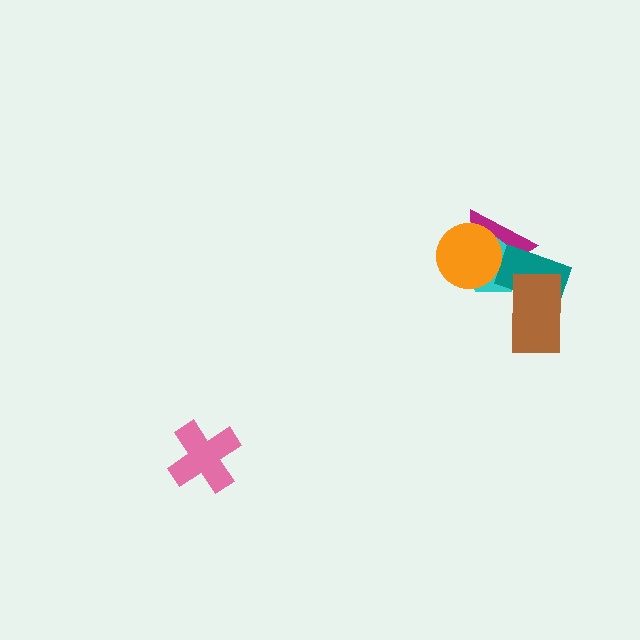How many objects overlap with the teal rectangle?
3 objects overlap with the teal rectangle.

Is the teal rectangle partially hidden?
Yes, it is partially covered by another shape.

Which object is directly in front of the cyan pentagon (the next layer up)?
The teal rectangle is directly in front of the cyan pentagon.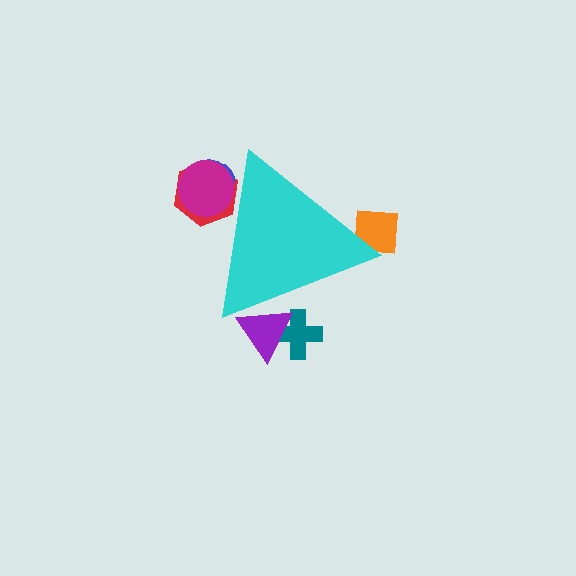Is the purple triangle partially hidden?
Yes, the purple triangle is partially hidden behind the cyan triangle.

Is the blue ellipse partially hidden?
Yes, the blue ellipse is partially hidden behind the cyan triangle.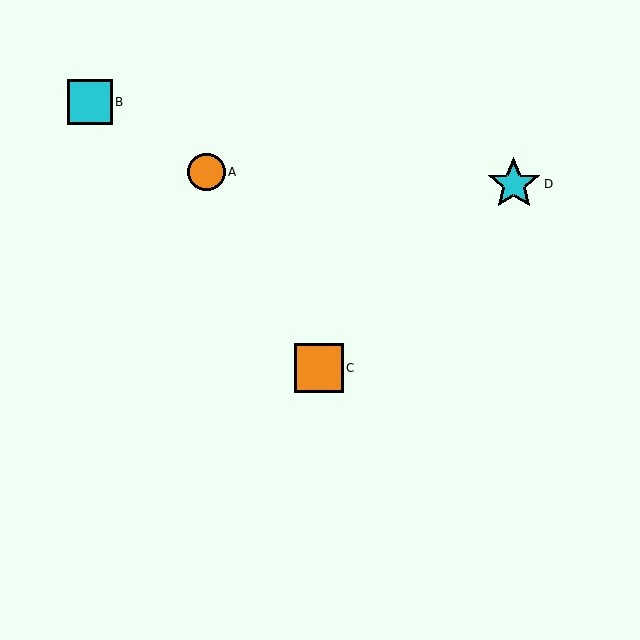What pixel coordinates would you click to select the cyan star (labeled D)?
Click at (514, 184) to select the cyan star D.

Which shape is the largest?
The cyan star (labeled D) is the largest.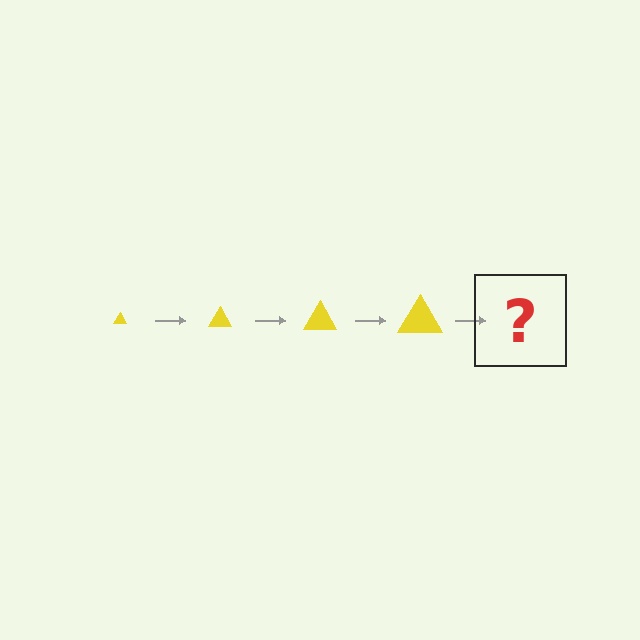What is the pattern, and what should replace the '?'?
The pattern is that the triangle gets progressively larger each step. The '?' should be a yellow triangle, larger than the previous one.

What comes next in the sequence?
The next element should be a yellow triangle, larger than the previous one.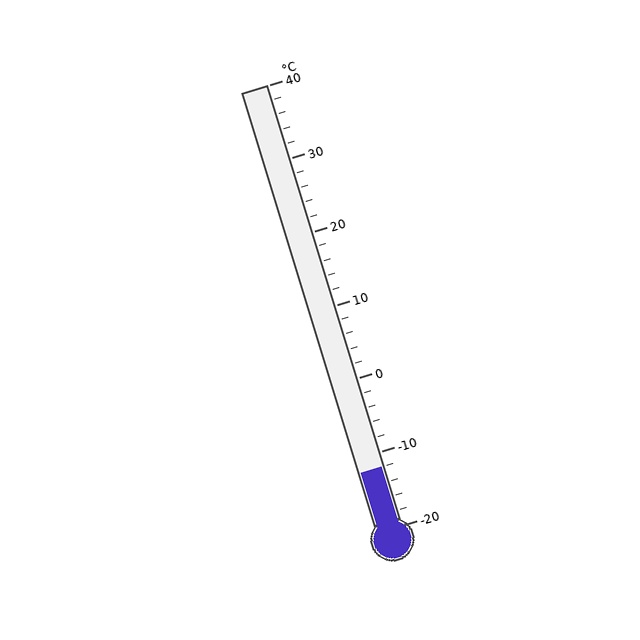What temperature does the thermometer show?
The thermometer shows approximately -12°C.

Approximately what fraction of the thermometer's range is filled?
The thermometer is filled to approximately 15% of its range.